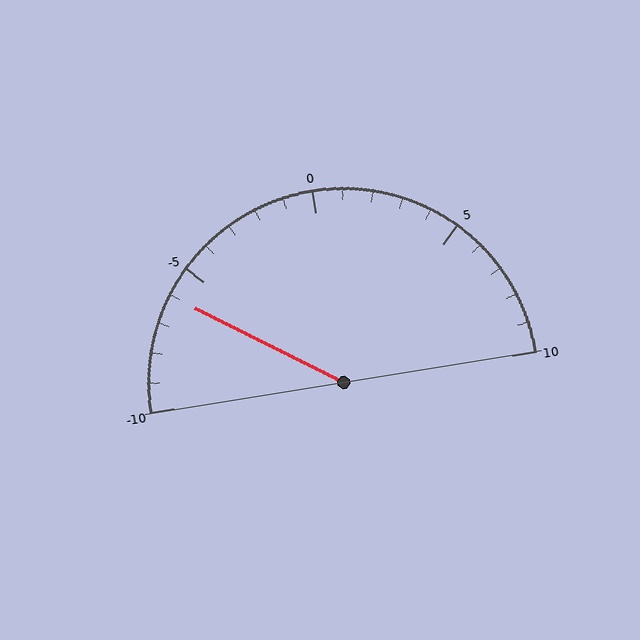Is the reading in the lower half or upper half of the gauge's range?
The reading is in the lower half of the range (-10 to 10).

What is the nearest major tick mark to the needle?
The nearest major tick mark is -5.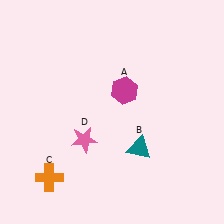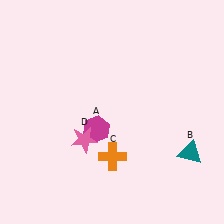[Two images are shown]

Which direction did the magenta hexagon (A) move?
The magenta hexagon (A) moved down.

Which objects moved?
The objects that moved are: the magenta hexagon (A), the teal triangle (B), the orange cross (C).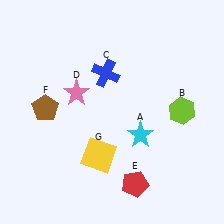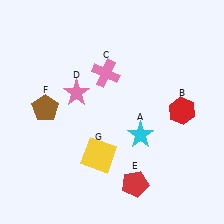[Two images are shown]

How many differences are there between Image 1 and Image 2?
There are 2 differences between the two images.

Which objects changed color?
B changed from lime to red. C changed from blue to pink.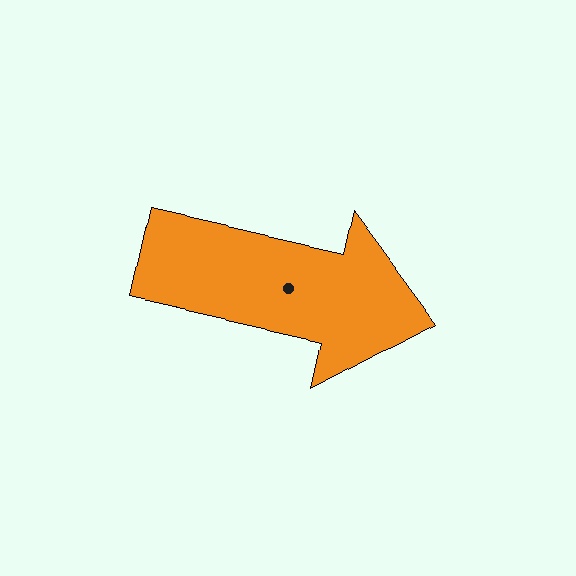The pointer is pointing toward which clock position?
Roughly 3 o'clock.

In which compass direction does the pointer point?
East.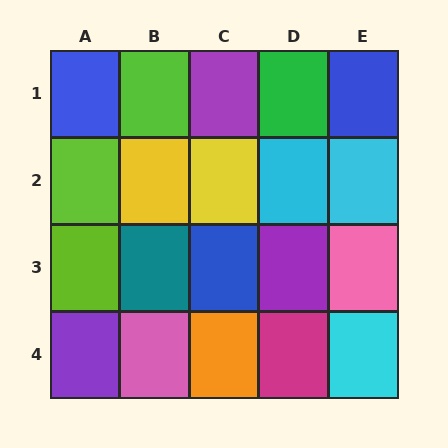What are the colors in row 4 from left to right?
Purple, pink, orange, magenta, cyan.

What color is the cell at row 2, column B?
Yellow.